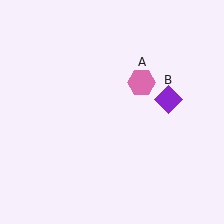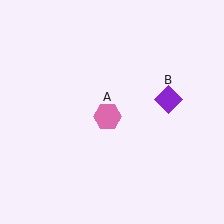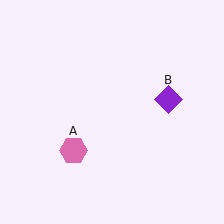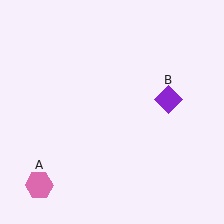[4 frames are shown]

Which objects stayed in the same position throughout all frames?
Purple diamond (object B) remained stationary.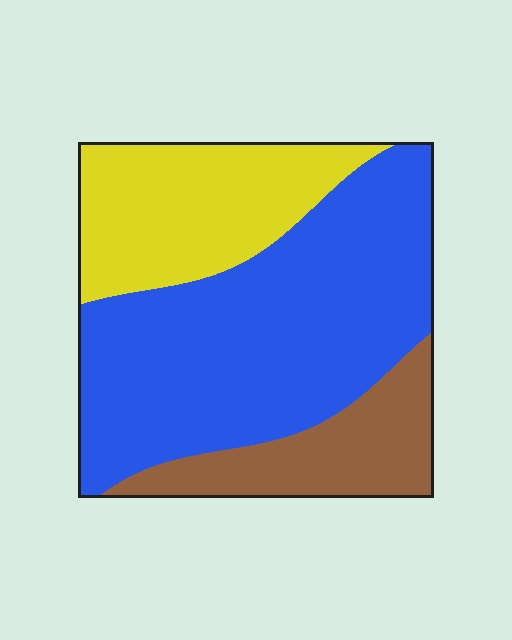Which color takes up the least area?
Brown, at roughly 20%.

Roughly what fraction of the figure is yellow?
Yellow covers around 25% of the figure.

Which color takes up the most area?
Blue, at roughly 55%.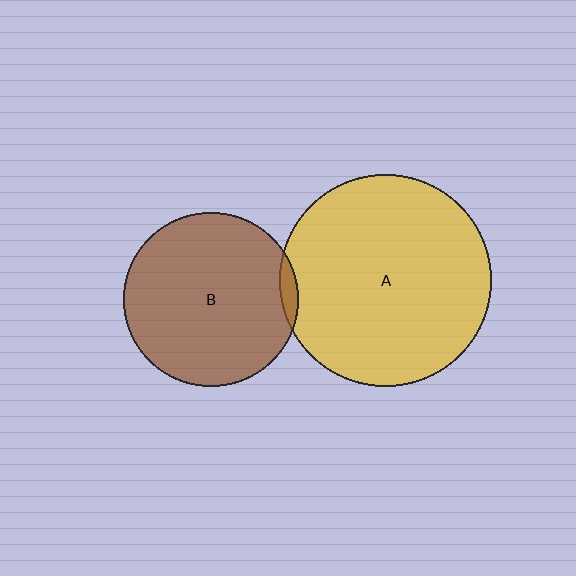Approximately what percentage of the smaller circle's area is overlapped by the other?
Approximately 5%.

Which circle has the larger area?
Circle A (yellow).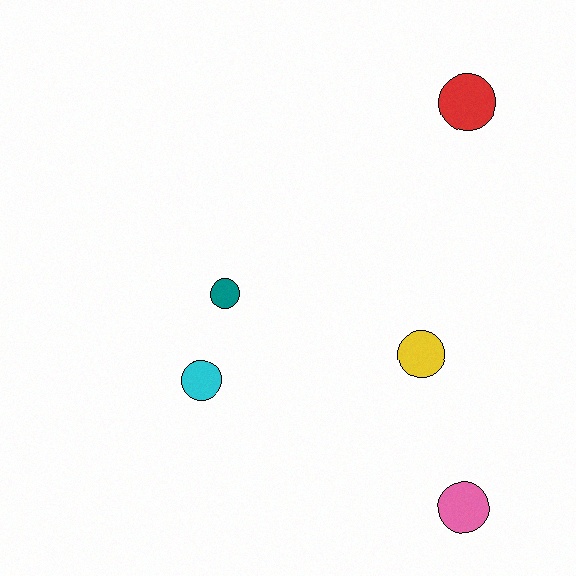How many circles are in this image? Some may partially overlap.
There are 5 circles.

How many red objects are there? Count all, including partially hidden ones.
There is 1 red object.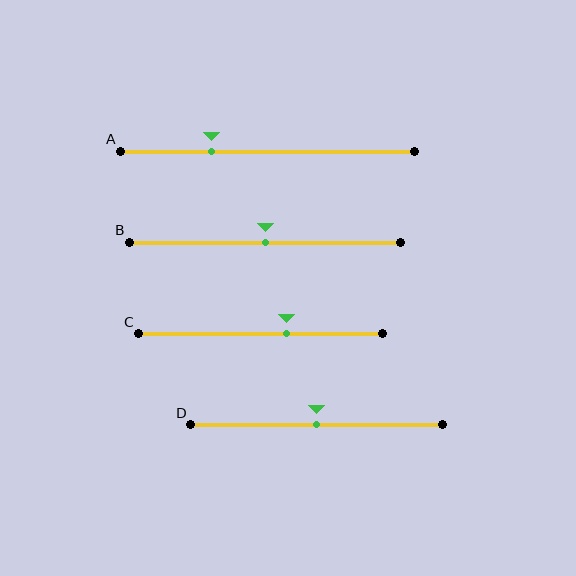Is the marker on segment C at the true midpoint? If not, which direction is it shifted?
No, the marker on segment C is shifted to the right by about 11% of the segment length.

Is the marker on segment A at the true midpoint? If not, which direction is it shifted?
No, the marker on segment A is shifted to the left by about 19% of the segment length.